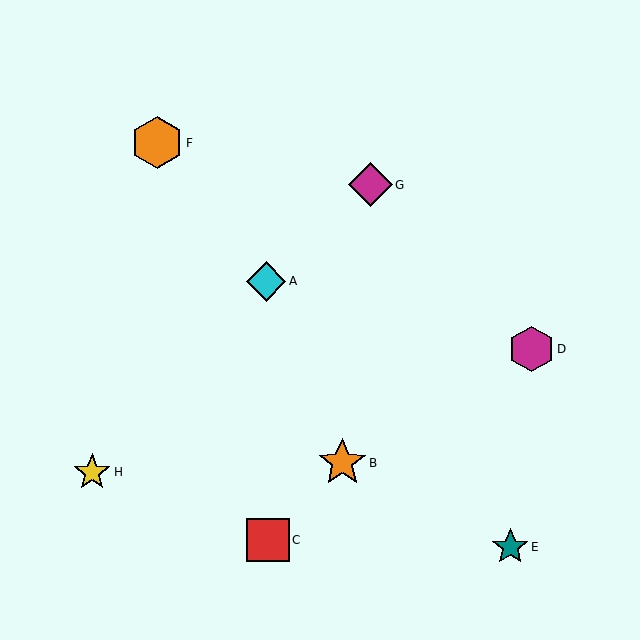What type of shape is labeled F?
Shape F is an orange hexagon.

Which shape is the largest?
The orange hexagon (labeled F) is the largest.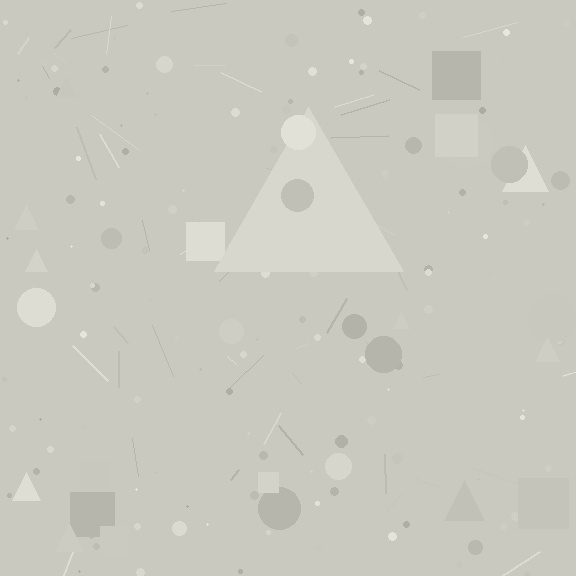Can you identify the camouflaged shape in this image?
The camouflaged shape is a triangle.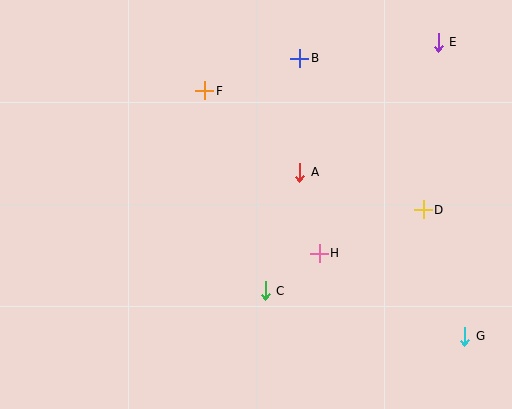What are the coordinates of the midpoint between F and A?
The midpoint between F and A is at (252, 131).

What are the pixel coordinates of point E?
Point E is at (438, 42).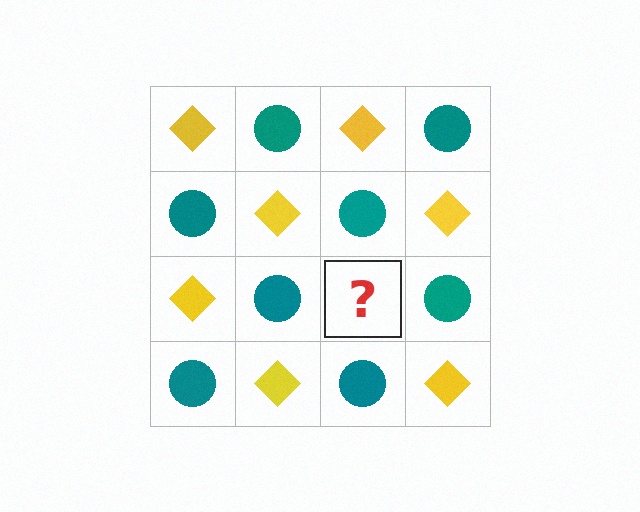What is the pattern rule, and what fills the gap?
The rule is that it alternates yellow diamond and teal circle in a checkerboard pattern. The gap should be filled with a yellow diamond.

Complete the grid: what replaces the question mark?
The question mark should be replaced with a yellow diamond.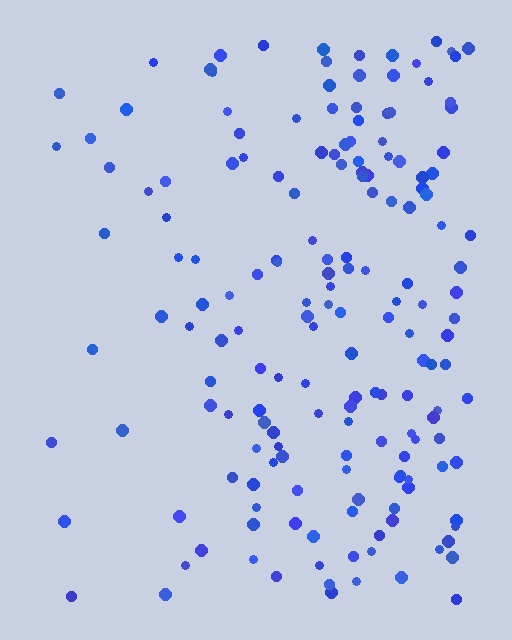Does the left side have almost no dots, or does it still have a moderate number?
Still a moderate number, just noticeably fewer than the right.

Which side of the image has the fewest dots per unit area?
The left.